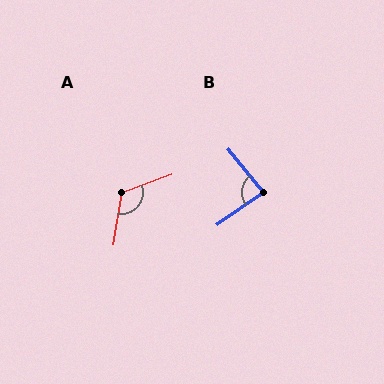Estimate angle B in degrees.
Approximately 86 degrees.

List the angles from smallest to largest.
B (86°), A (120°).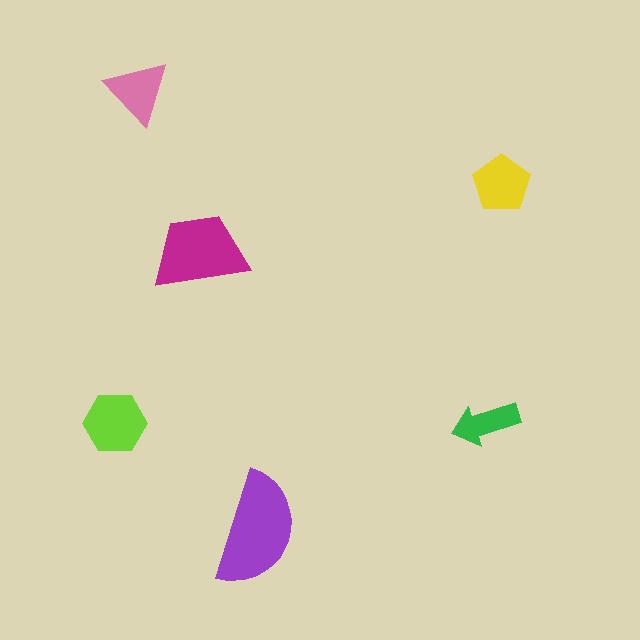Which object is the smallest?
The green arrow.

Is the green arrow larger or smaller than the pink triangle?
Smaller.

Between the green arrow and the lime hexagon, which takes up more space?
The lime hexagon.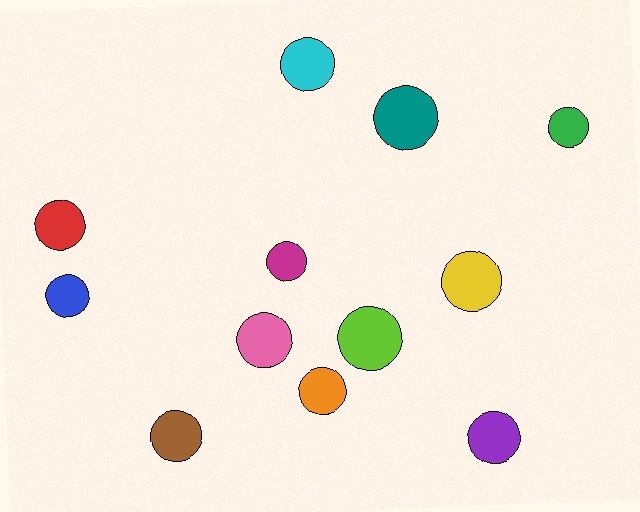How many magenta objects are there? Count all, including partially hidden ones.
There is 1 magenta object.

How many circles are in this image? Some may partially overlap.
There are 12 circles.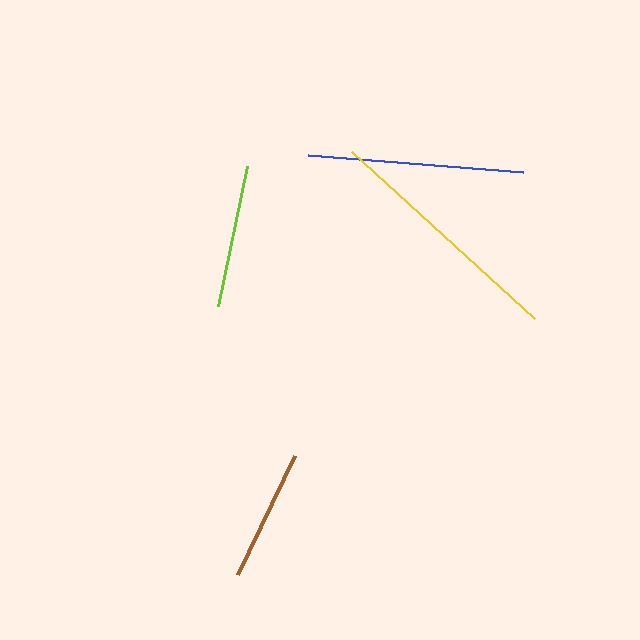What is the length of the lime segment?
The lime segment is approximately 143 pixels long.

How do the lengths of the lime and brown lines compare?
The lime and brown lines are approximately the same length.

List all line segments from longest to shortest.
From longest to shortest: yellow, blue, lime, brown.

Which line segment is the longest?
The yellow line is the longest at approximately 247 pixels.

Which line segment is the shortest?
The brown line is the shortest at approximately 132 pixels.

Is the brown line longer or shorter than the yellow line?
The yellow line is longer than the brown line.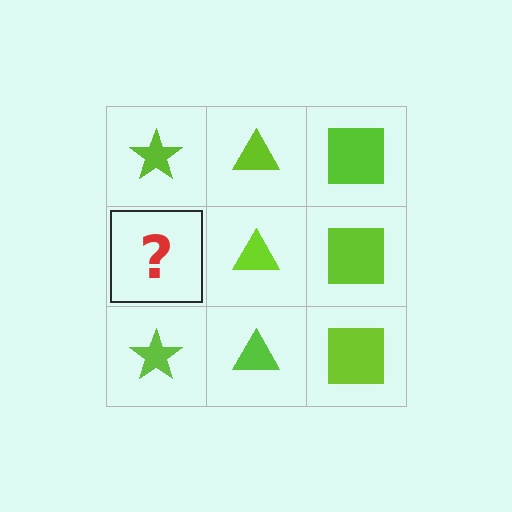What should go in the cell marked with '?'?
The missing cell should contain a lime star.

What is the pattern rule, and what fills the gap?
The rule is that each column has a consistent shape. The gap should be filled with a lime star.